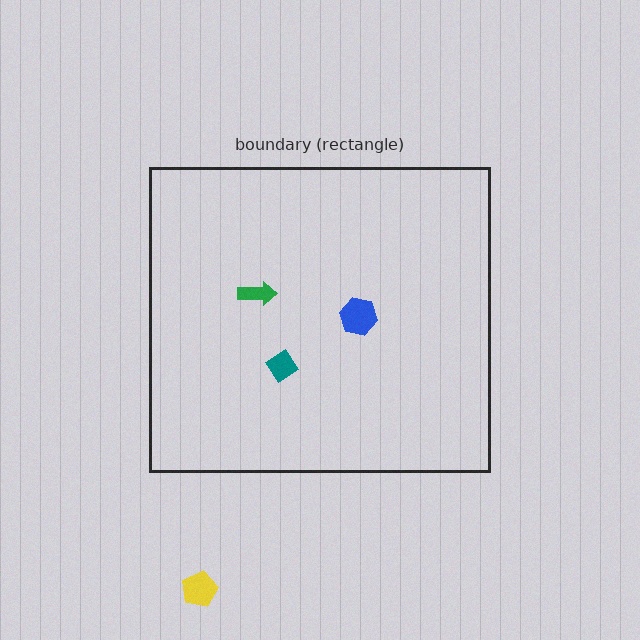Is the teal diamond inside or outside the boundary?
Inside.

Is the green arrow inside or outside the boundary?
Inside.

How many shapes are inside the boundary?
3 inside, 1 outside.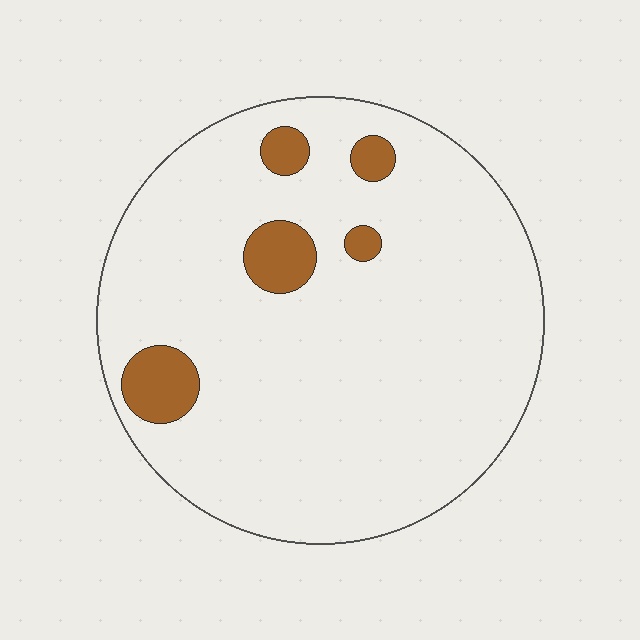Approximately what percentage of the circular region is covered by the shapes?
Approximately 10%.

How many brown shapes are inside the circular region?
5.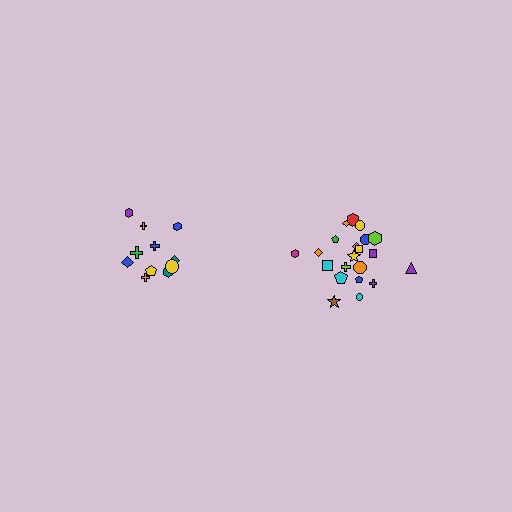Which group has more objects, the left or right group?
The right group.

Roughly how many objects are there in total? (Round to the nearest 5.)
Roughly 35 objects in total.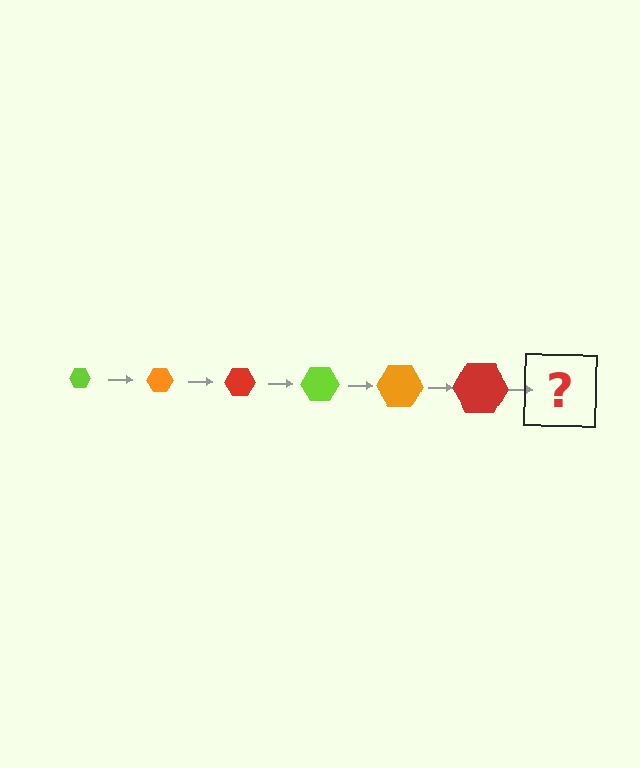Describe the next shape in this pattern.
It should be a lime hexagon, larger than the previous one.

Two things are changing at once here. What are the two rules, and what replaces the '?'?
The two rules are that the hexagon grows larger each step and the color cycles through lime, orange, and red. The '?' should be a lime hexagon, larger than the previous one.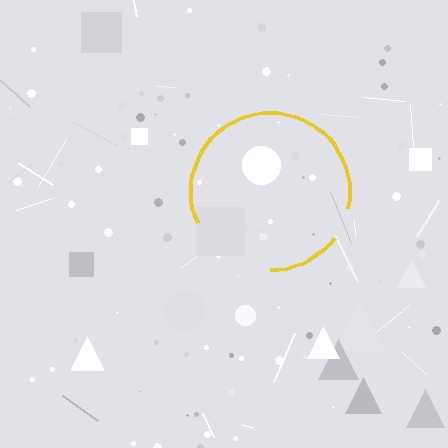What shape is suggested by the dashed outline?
The dashed outline suggests a circle.